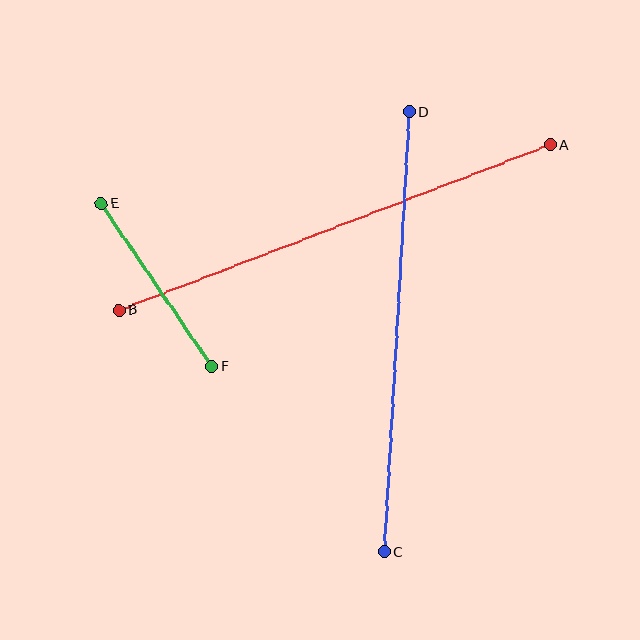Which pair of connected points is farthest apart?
Points A and B are farthest apart.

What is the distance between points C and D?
The distance is approximately 441 pixels.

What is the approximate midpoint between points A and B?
The midpoint is at approximately (334, 227) pixels.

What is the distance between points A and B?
The distance is approximately 462 pixels.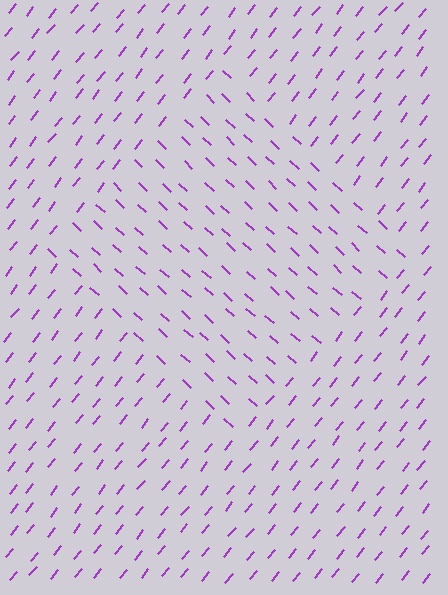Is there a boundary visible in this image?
Yes, there is a texture boundary formed by a change in line orientation.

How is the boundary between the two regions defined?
The boundary is defined purely by a change in line orientation (approximately 86 degrees difference). All lines are the same color and thickness.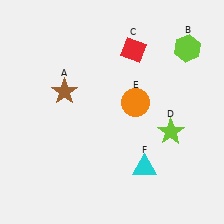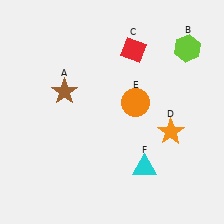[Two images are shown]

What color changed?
The star (D) changed from lime in Image 1 to orange in Image 2.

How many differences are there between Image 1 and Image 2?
There is 1 difference between the two images.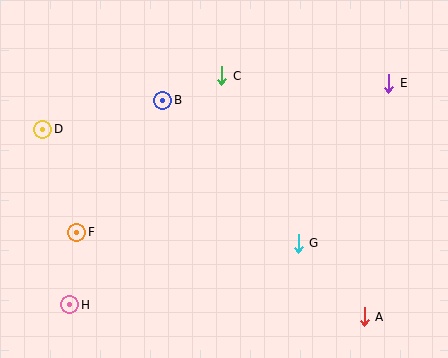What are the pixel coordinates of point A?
Point A is at (364, 317).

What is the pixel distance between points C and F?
The distance between C and F is 214 pixels.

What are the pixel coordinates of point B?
Point B is at (163, 100).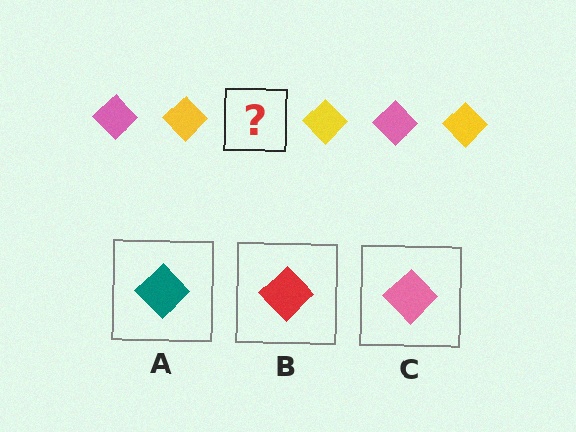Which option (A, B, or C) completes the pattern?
C.